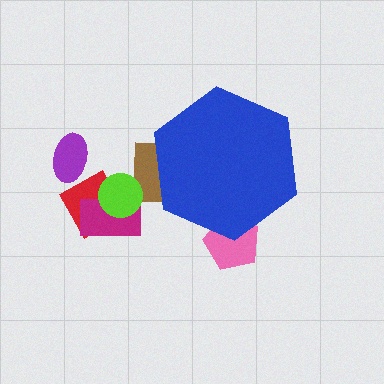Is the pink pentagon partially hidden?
Yes, the pink pentagon is partially hidden behind the blue hexagon.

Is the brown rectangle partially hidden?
Yes, the brown rectangle is partially hidden behind the blue hexagon.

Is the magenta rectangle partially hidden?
No, the magenta rectangle is fully visible.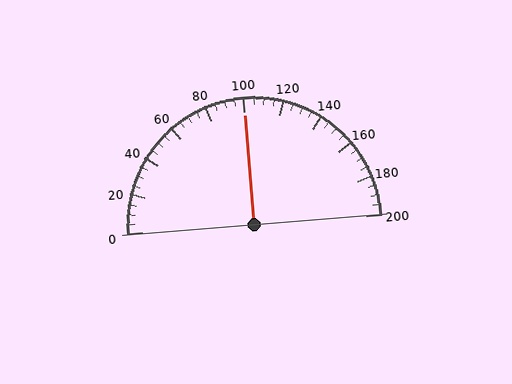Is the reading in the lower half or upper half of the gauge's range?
The reading is in the upper half of the range (0 to 200).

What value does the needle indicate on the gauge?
The needle indicates approximately 100.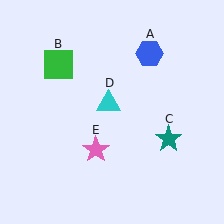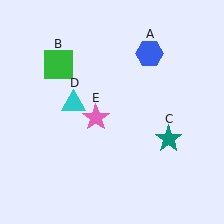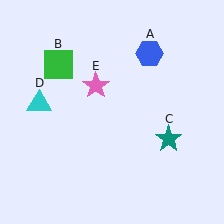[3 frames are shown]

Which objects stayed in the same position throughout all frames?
Blue hexagon (object A) and green square (object B) and teal star (object C) remained stationary.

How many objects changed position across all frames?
2 objects changed position: cyan triangle (object D), pink star (object E).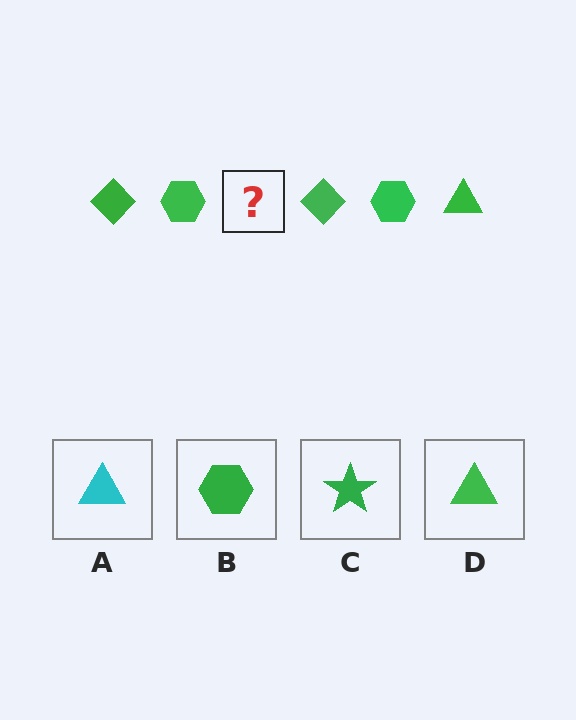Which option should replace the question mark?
Option D.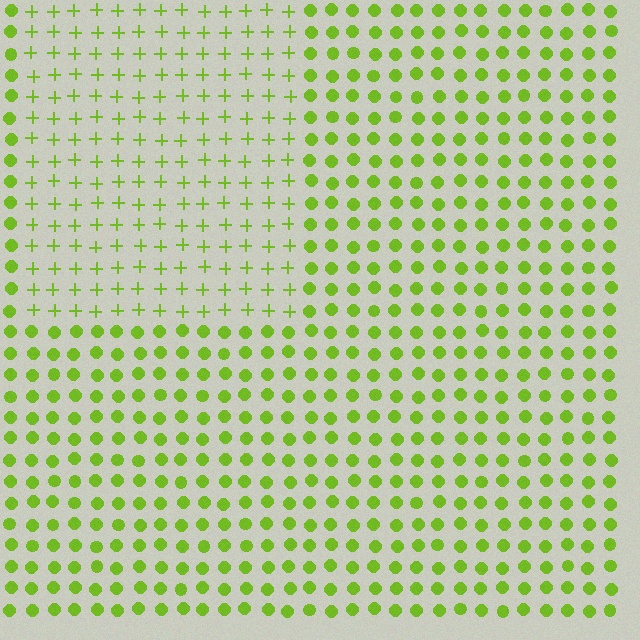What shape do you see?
I see a rectangle.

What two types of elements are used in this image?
The image uses plus signs inside the rectangle region and circles outside it.